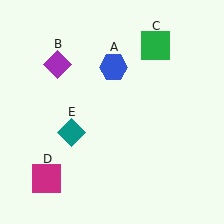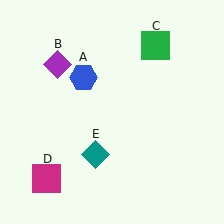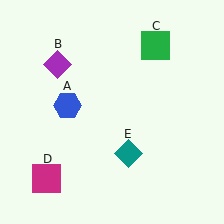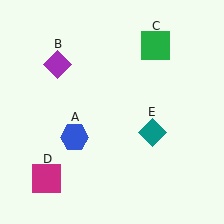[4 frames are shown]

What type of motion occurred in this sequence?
The blue hexagon (object A), teal diamond (object E) rotated counterclockwise around the center of the scene.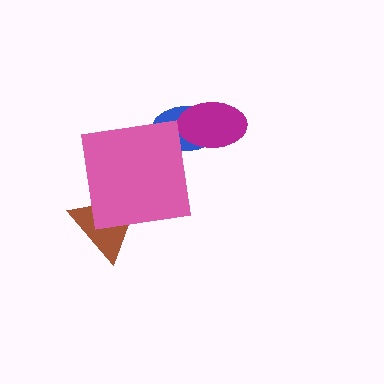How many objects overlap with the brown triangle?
1 object overlaps with the brown triangle.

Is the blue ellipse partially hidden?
Yes, it is partially covered by another shape.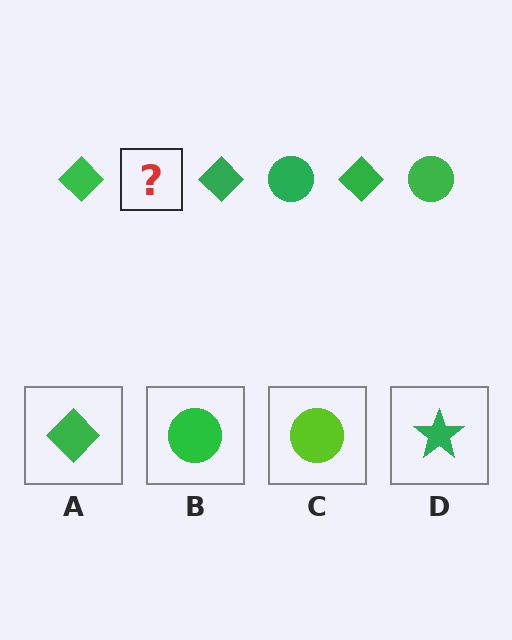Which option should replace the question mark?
Option B.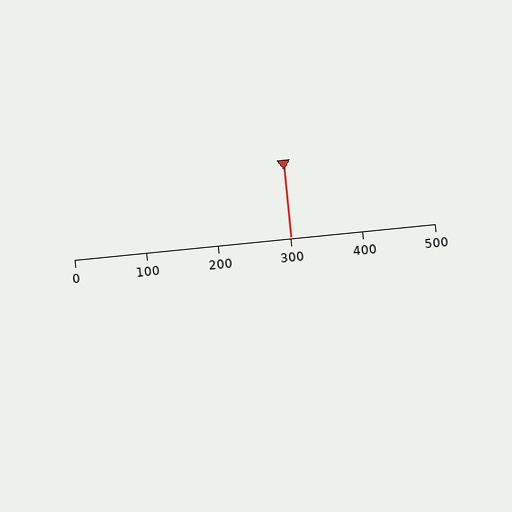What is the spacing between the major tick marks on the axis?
The major ticks are spaced 100 apart.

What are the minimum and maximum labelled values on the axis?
The axis runs from 0 to 500.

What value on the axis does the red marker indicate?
The marker indicates approximately 300.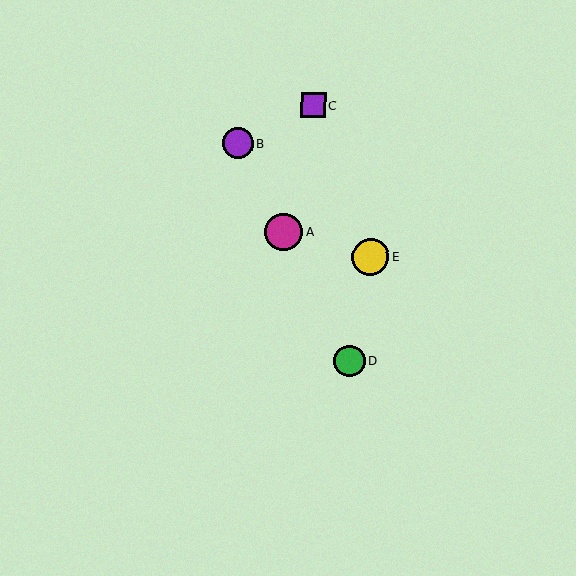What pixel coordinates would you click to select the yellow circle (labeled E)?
Click at (371, 257) to select the yellow circle E.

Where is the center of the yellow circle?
The center of the yellow circle is at (371, 257).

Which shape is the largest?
The magenta circle (labeled A) is the largest.